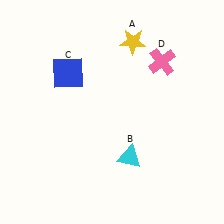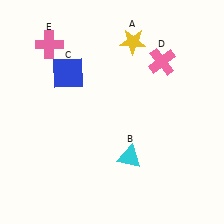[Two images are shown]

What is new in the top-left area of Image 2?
A pink cross (E) was added in the top-left area of Image 2.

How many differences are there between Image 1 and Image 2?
There is 1 difference between the two images.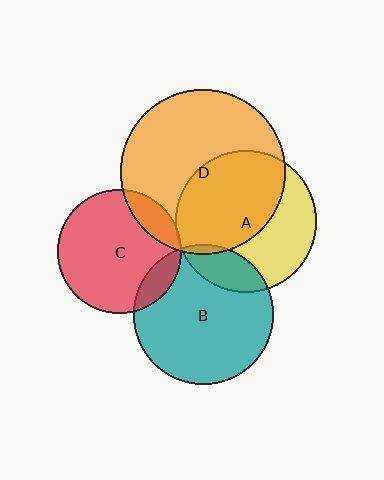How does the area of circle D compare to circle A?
Approximately 1.4 times.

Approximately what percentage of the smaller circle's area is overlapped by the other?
Approximately 5%.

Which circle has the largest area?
Circle D (orange).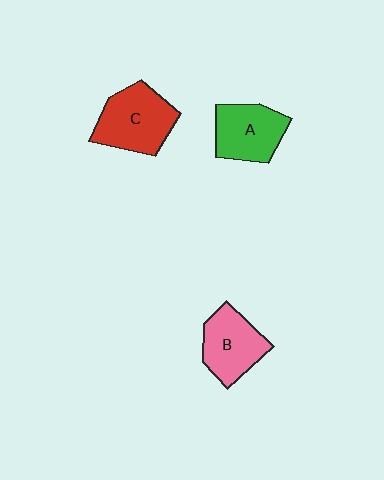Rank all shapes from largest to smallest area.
From largest to smallest: C (red), A (green), B (pink).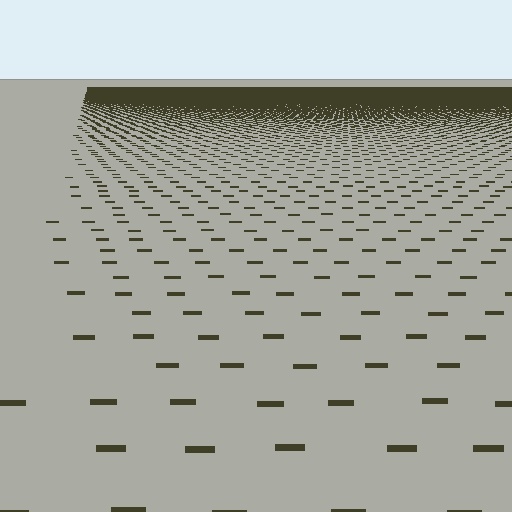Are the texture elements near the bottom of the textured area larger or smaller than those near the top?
Larger. Near the bottom, elements are closer to the viewer and appear at a bigger on-screen size.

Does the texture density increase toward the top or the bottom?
Density increases toward the top.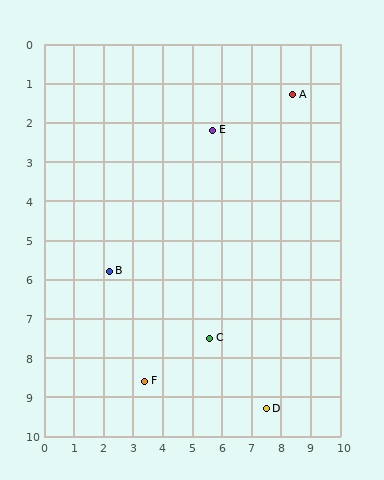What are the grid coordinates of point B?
Point B is at approximately (2.2, 5.8).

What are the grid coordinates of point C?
Point C is at approximately (5.6, 7.5).